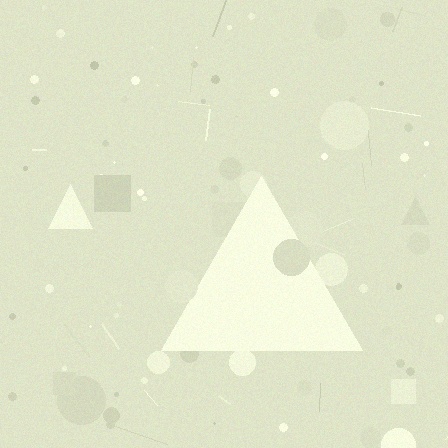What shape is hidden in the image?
A triangle is hidden in the image.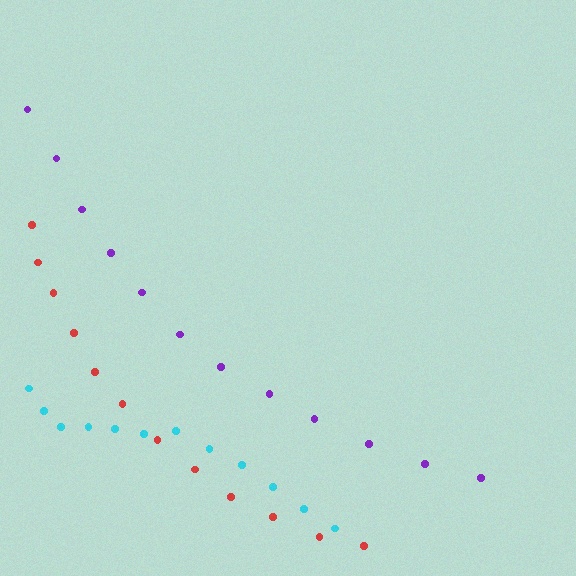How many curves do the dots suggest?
There are 3 distinct paths.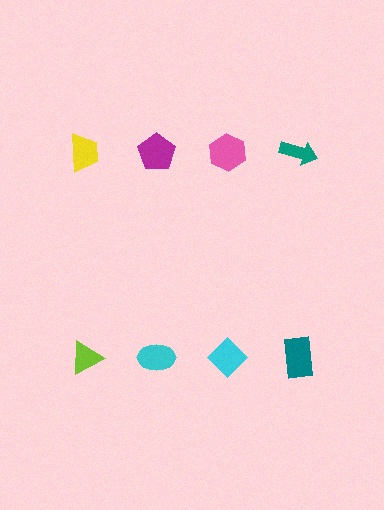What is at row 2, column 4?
A teal rectangle.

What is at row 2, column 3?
A cyan diamond.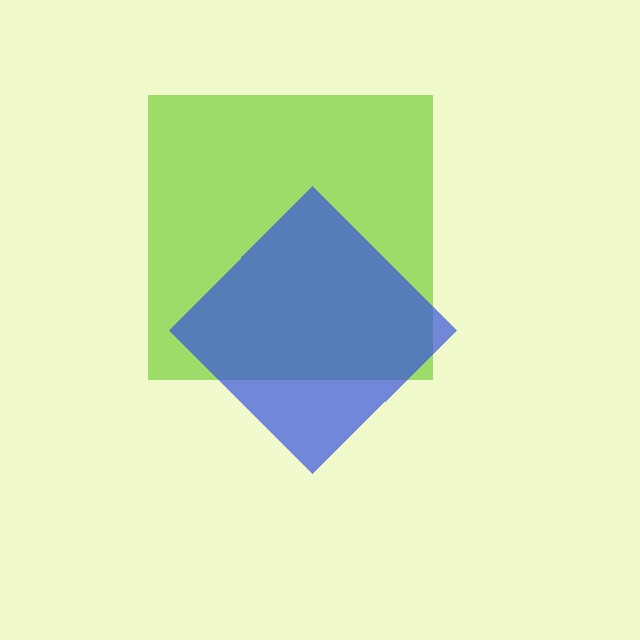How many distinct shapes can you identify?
There are 2 distinct shapes: a lime square, a blue diamond.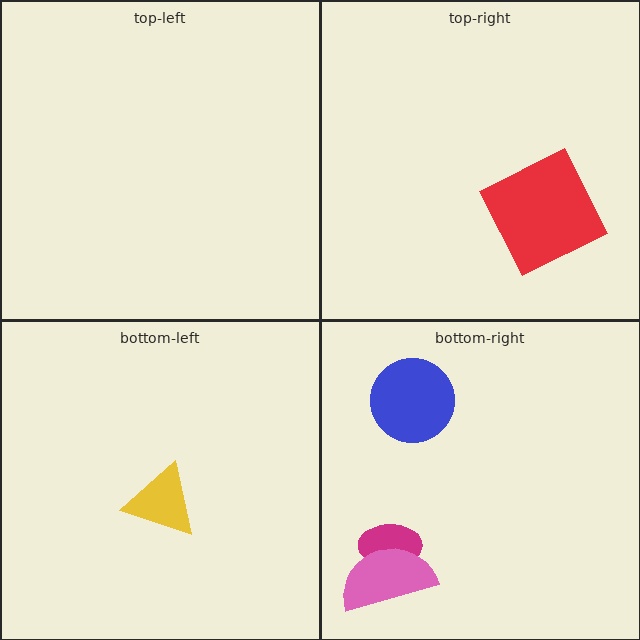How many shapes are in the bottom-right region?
3.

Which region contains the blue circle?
The bottom-right region.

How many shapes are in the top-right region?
1.